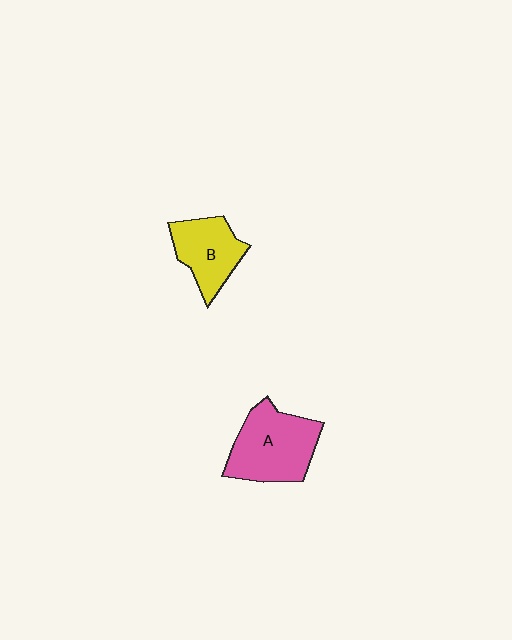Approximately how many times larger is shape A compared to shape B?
Approximately 1.4 times.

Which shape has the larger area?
Shape A (pink).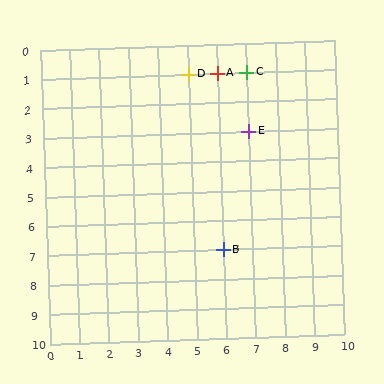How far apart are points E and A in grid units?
Points E and A are 1 column and 2 rows apart (about 2.2 grid units diagonally).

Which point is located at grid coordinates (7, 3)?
Point E is at (7, 3).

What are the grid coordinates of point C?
Point C is at grid coordinates (7, 1).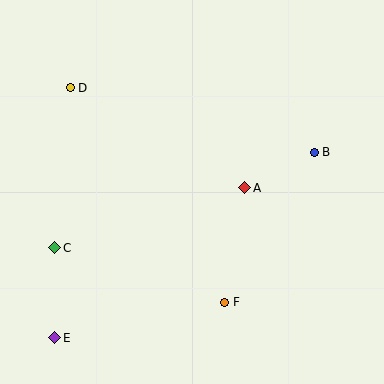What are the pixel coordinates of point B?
Point B is at (314, 152).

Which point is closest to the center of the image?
Point A at (245, 188) is closest to the center.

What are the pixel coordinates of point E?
Point E is at (55, 338).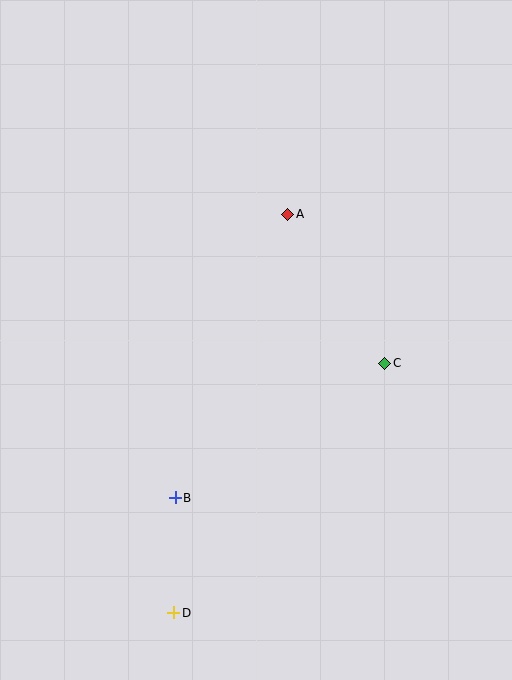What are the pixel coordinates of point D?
Point D is at (174, 613).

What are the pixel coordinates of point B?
Point B is at (175, 498).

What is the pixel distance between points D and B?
The distance between D and B is 115 pixels.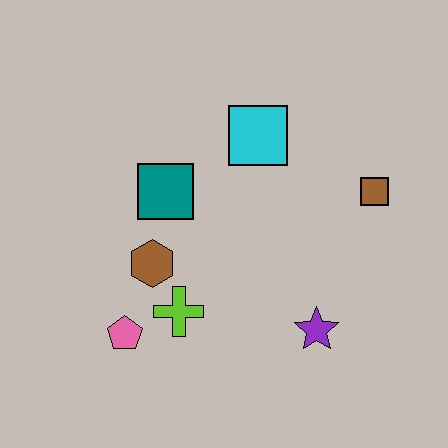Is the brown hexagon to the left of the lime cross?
Yes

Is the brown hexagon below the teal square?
Yes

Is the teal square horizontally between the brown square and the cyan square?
No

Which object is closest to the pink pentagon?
The lime cross is closest to the pink pentagon.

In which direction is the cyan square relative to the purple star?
The cyan square is above the purple star.